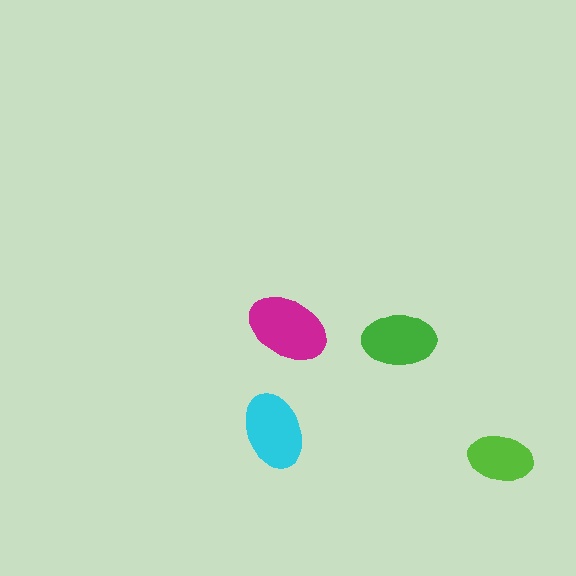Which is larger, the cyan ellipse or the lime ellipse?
The cyan one.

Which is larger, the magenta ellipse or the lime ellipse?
The magenta one.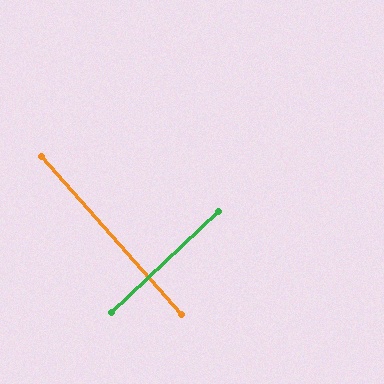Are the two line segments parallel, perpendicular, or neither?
Perpendicular — they meet at approximately 88°.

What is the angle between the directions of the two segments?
Approximately 88 degrees.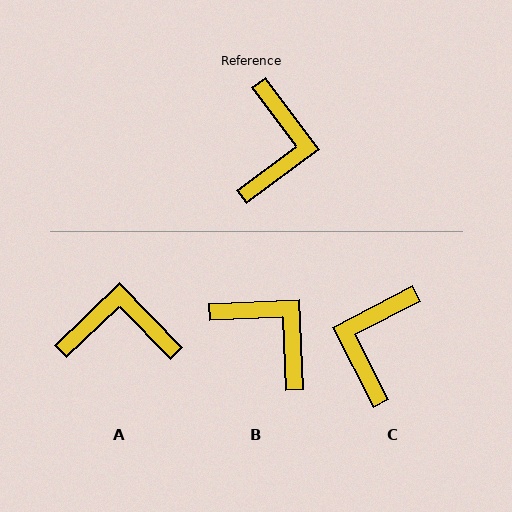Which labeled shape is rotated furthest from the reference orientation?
C, about 170 degrees away.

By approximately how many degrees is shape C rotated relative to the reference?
Approximately 170 degrees counter-clockwise.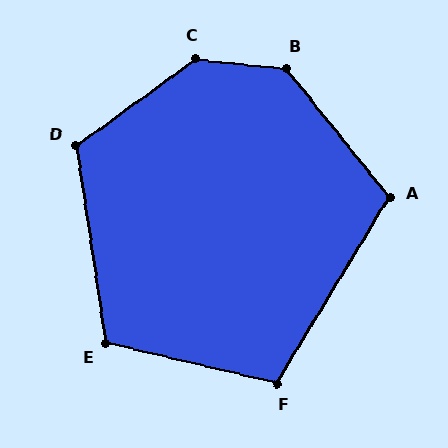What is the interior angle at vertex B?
Approximately 135 degrees (obtuse).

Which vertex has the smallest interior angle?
F, at approximately 108 degrees.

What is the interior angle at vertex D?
Approximately 117 degrees (obtuse).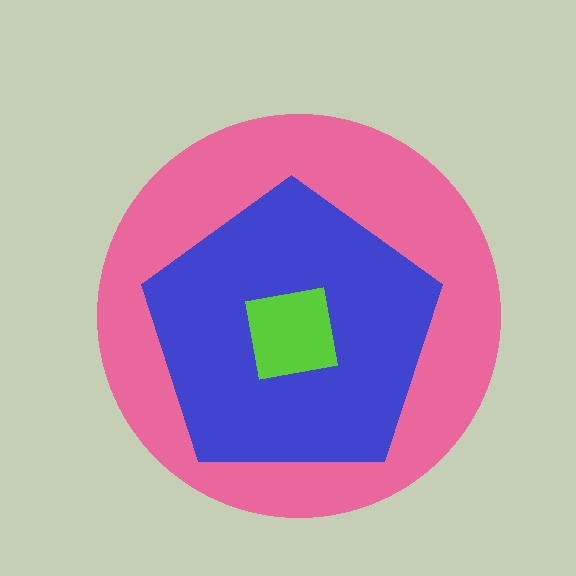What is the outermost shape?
The pink circle.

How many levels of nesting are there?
3.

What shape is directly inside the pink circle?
The blue pentagon.